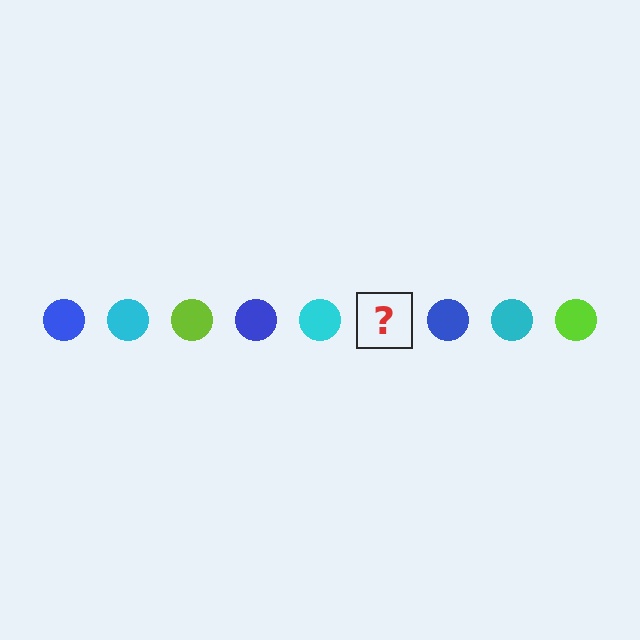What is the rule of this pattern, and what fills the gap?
The rule is that the pattern cycles through blue, cyan, lime circles. The gap should be filled with a lime circle.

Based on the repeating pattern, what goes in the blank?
The blank should be a lime circle.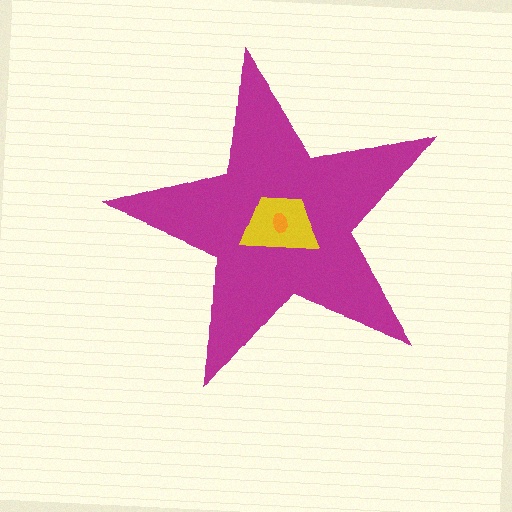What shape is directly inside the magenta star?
The yellow trapezoid.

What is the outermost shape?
The magenta star.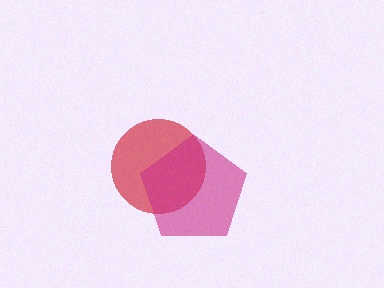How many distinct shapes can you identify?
There are 2 distinct shapes: a red circle, a magenta pentagon.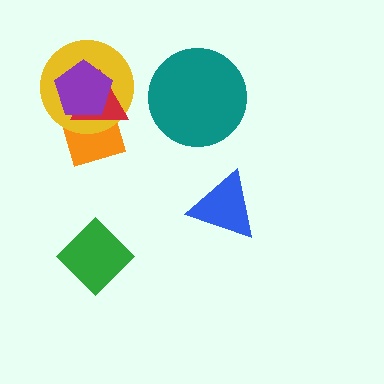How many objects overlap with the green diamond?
0 objects overlap with the green diamond.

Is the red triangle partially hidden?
Yes, it is partially covered by another shape.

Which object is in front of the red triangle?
The purple pentagon is in front of the red triangle.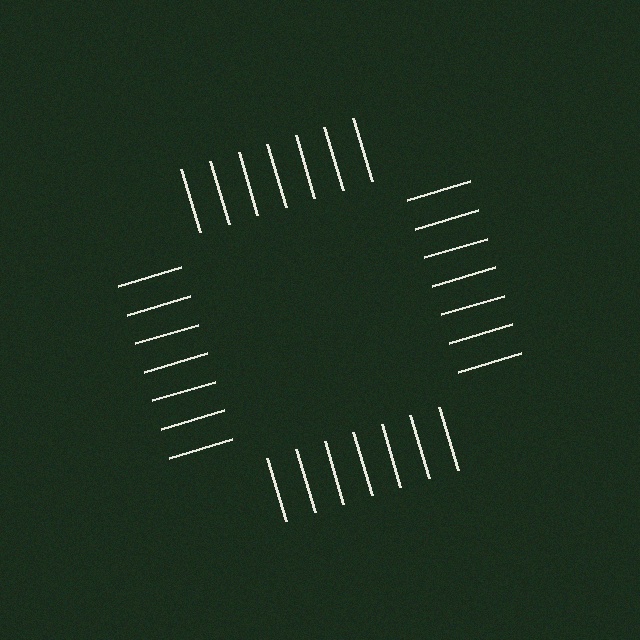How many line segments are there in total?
28 — 7 along each of the 4 edges.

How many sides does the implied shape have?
4 sides — the line-ends trace a square.